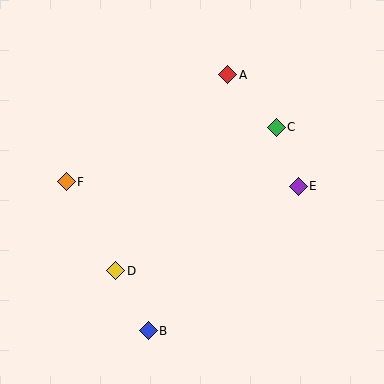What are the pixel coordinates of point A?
Point A is at (228, 75).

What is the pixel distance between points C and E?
The distance between C and E is 63 pixels.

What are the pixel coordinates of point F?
Point F is at (66, 182).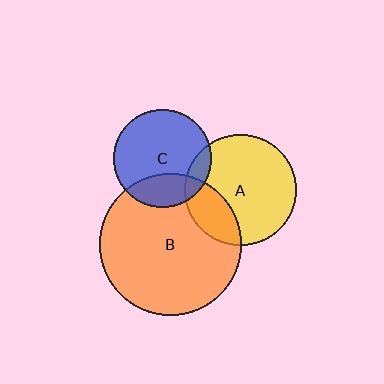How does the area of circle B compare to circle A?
Approximately 1.6 times.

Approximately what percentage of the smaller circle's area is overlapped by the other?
Approximately 25%.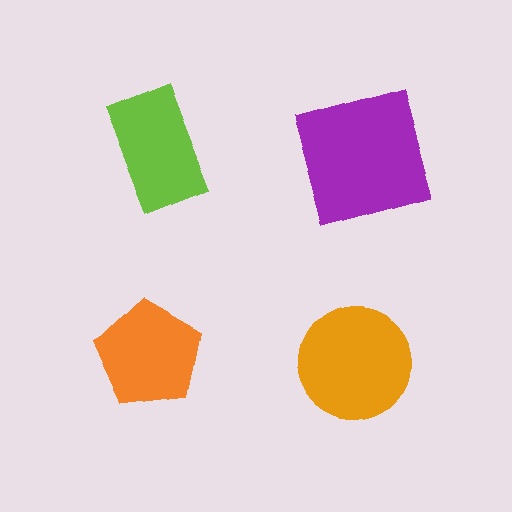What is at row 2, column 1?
An orange pentagon.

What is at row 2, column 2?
An orange circle.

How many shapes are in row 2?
2 shapes.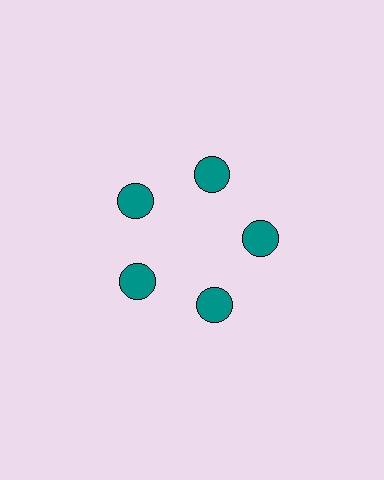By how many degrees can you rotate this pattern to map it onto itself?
The pattern maps onto itself every 72 degrees of rotation.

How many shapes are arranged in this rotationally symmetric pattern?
There are 5 shapes, arranged in 5 groups of 1.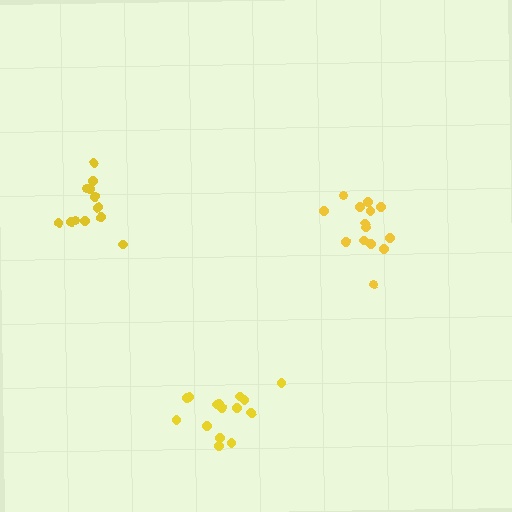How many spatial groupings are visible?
There are 3 spatial groupings.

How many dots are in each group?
Group 1: 15 dots, Group 2: 14 dots, Group 3: 12 dots (41 total).